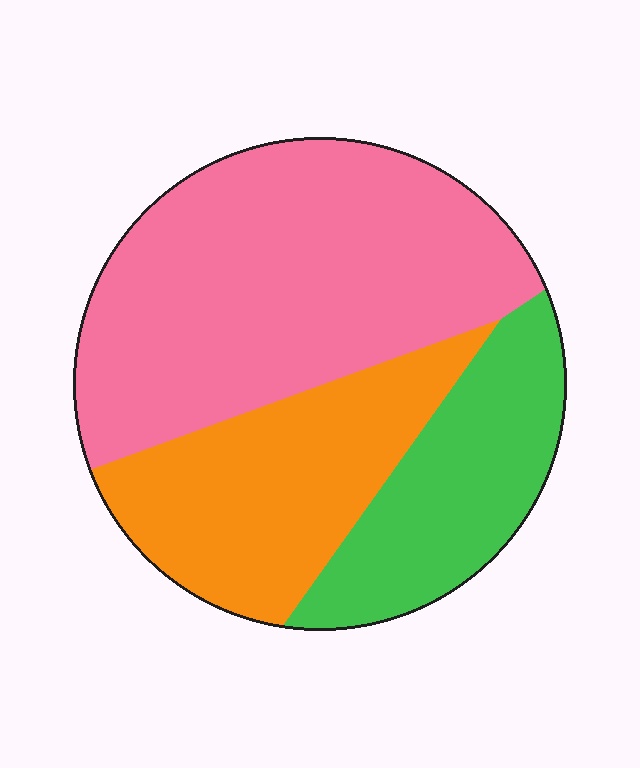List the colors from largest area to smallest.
From largest to smallest: pink, orange, green.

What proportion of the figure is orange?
Orange takes up between a sixth and a third of the figure.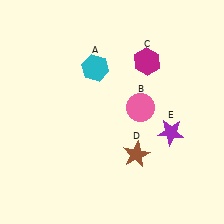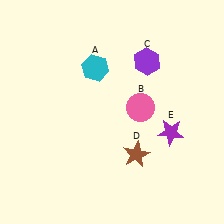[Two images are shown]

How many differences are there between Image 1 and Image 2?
There is 1 difference between the two images.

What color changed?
The hexagon (C) changed from magenta in Image 1 to purple in Image 2.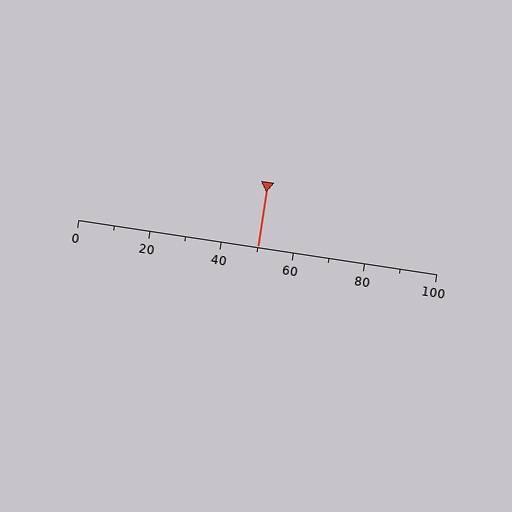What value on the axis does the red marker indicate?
The marker indicates approximately 50.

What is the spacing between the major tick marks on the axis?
The major ticks are spaced 20 apart.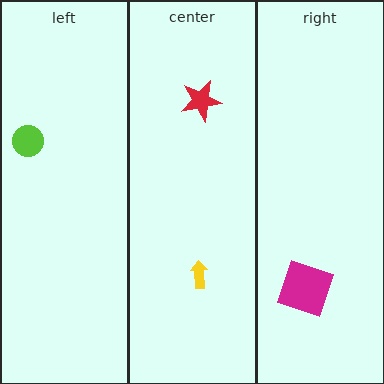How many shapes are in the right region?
1.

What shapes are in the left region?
The lime circle.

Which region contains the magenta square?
The right region.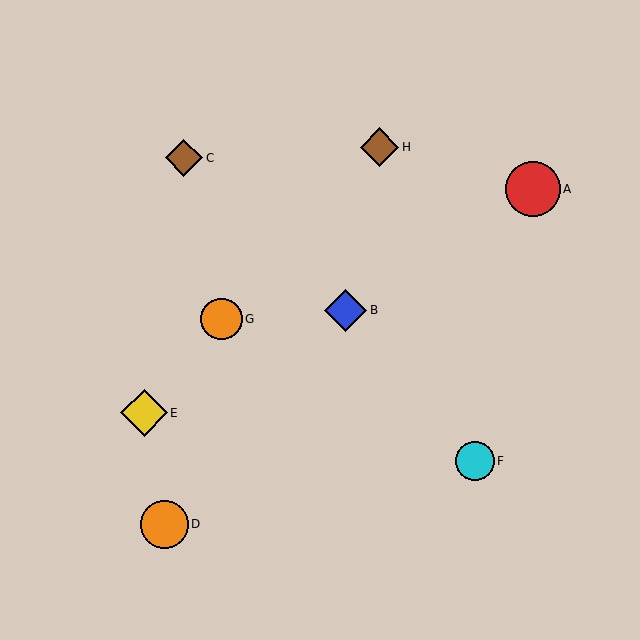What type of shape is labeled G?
Shape G is an orange circle.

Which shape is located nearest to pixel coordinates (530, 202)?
The red circle (labeled A) at (533, 189) is nearest to that location.